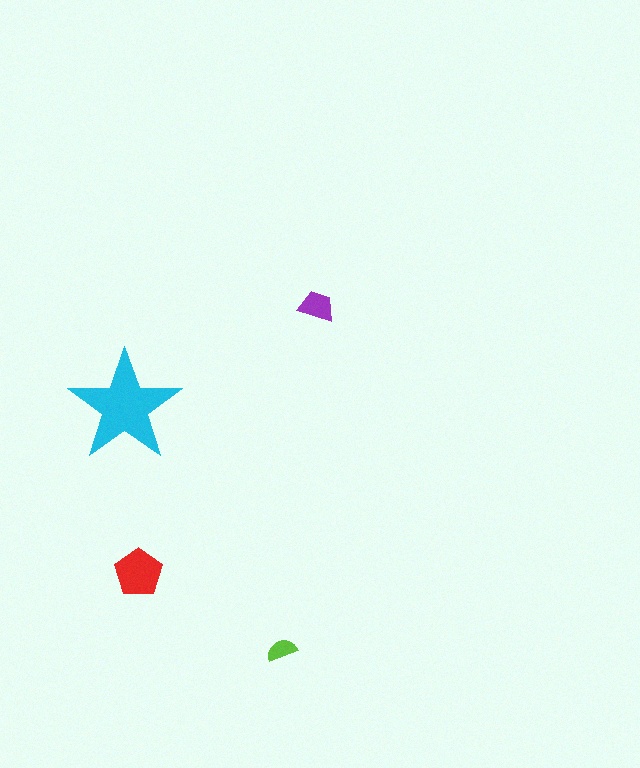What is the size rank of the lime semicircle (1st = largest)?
4th.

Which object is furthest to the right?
The purple trapezoid is rightmost.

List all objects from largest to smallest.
The cyan star, the red pentagon, the purple trapezoid, the lime semicircle.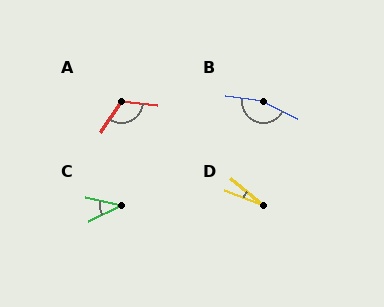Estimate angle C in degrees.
Approximately 40 degrees.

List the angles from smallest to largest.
D (19°), C (40°), A (117°), B (162°).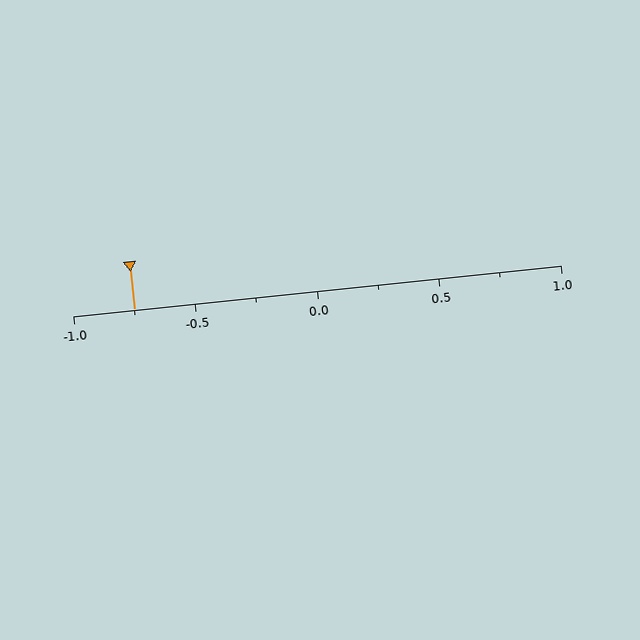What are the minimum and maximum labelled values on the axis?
The axis runs from -1.0 to 1.0.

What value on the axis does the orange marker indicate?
The marker indicates approximately -0.75.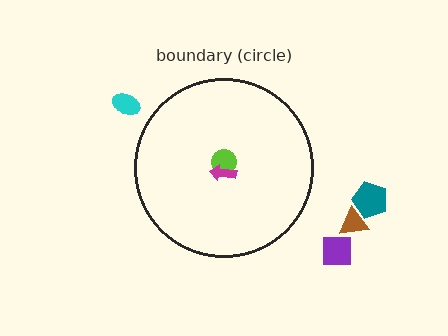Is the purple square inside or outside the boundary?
Outside.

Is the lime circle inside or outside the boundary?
Inside.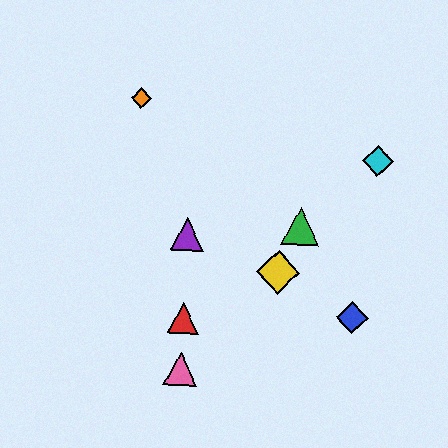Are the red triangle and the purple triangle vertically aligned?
Yes, both are at x≈183.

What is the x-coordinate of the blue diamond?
The blue diamond is at x≈352.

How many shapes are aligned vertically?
3 shapes (the red triangle, the purple triangle, the pink triangle) are aligned vertically.